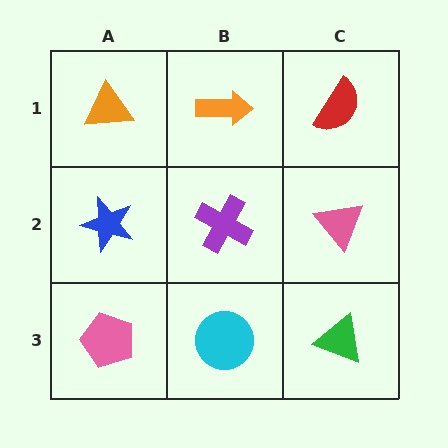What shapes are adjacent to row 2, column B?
An orange arrow (row 1, column B), a cyan circle (row 3, column B), a blue star (row 2, column A), a pink triangle (row 2, column C).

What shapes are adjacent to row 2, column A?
An orange triangle (row 1, column A), a pink pentagon (row 3, column A), a purple cross (row 2, column B).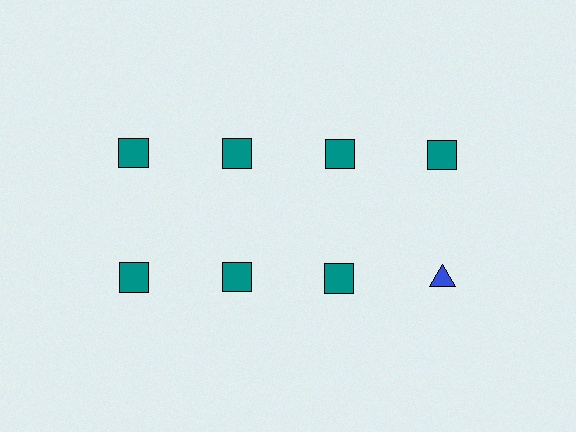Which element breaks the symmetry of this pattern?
The blue triangle in the second row, second from right column breaks the symmetry. All other shapes are teal squares.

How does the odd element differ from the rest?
It differs in both color (blue instead of teal) and shape (triangle instead of square).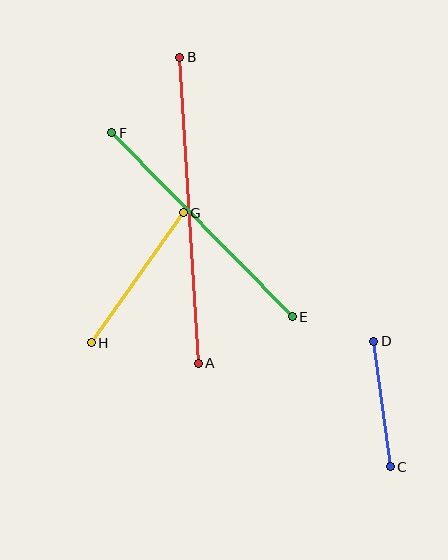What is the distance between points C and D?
The distance is approximately 127 pixels.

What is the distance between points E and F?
The distance is approximately 258 pixels.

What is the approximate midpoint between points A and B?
The midpoint is at approximately (189, 210) pixels.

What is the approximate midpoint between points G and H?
The midpoint is at approximately (137, 278) pixels.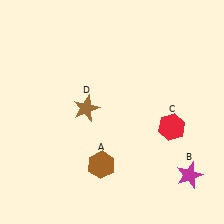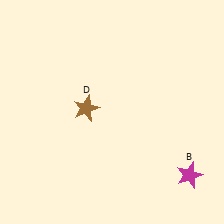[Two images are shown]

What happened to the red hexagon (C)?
The red hexagon (C) was removed in Image 2. It was in the bottom-right area of Image 1.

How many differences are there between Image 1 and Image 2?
There are 2 differences between the two images.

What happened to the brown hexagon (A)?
The brown hexagon (A) was removed in Image 2. It was in the bottom-left area of Image 1.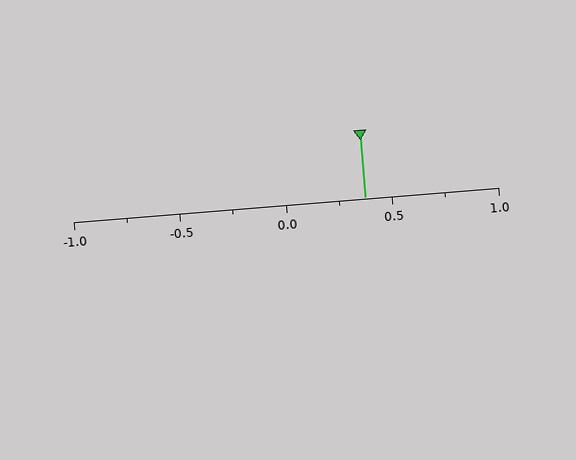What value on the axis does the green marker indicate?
The marker indicates approximately 0.38.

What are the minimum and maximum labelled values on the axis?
The axis runs from -1.0 to 1.0.